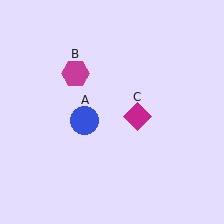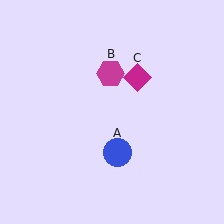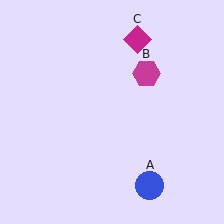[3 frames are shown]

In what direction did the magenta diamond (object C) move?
The magenta diamond (object C) moved up.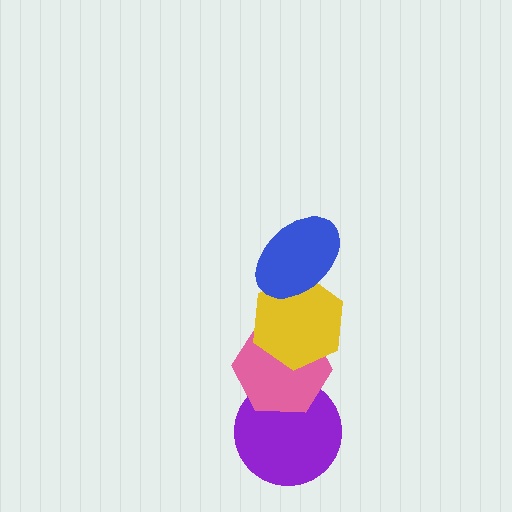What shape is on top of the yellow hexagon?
The blue ellipse is on top of the yellow hexagon.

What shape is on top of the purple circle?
The pink hexagon is on top of the purple circle.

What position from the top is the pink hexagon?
The pink hexagon is 3rd from the top.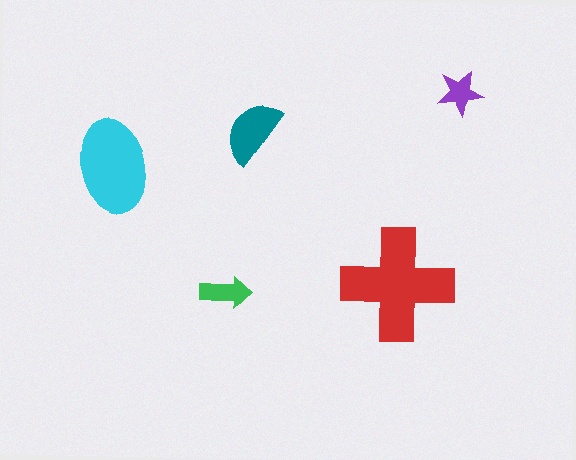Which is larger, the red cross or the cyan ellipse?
The red cross.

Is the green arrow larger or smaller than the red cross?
Smaller.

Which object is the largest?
The red cross.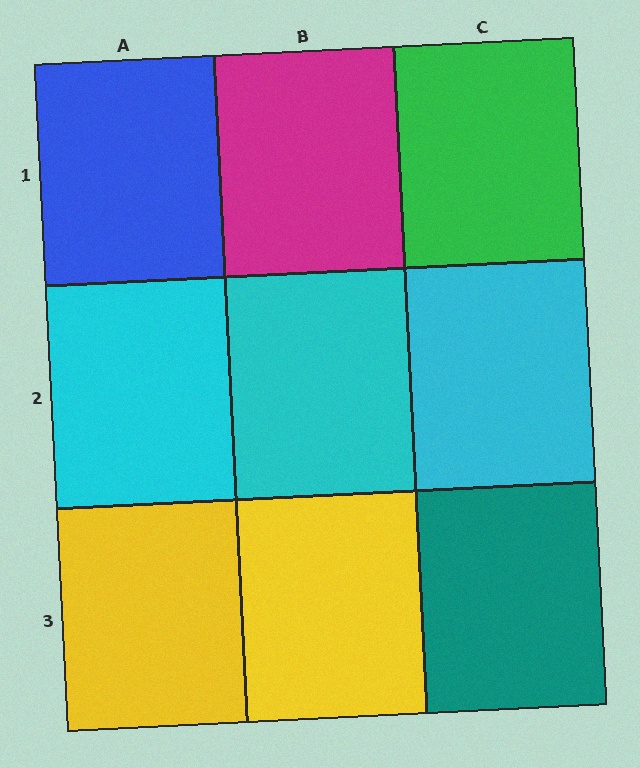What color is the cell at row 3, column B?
Yellow.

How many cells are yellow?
2 cells are yellow.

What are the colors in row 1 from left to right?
Blue, magenta, green.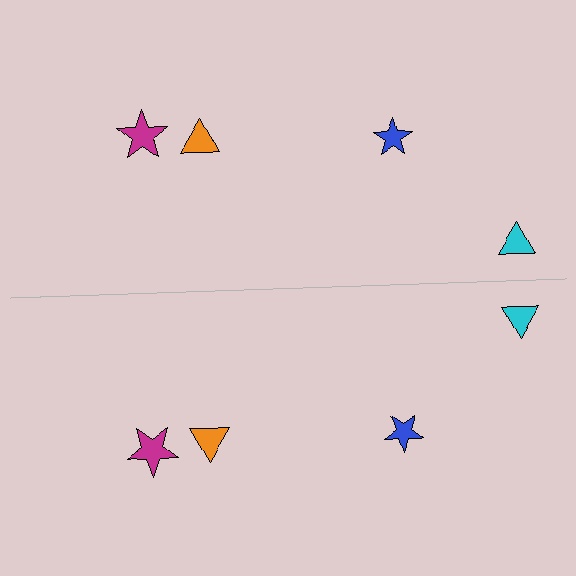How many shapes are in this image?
There are 8 shapes in this image.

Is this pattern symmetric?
Yes, this pattern has bilateral (reflection) symmetry.